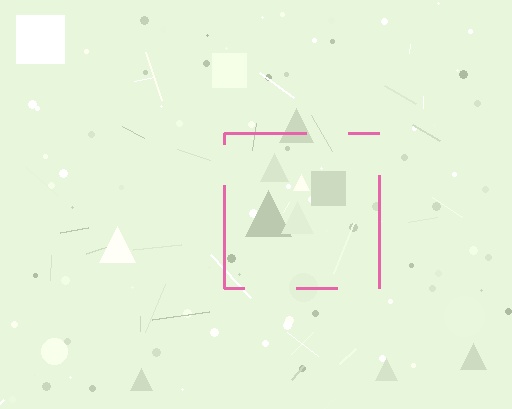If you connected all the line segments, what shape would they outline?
They would outline a square.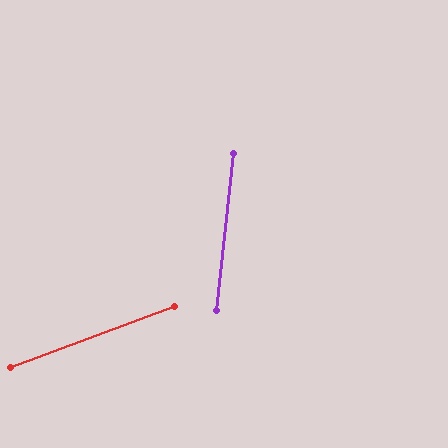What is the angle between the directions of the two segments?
Approximately 63 degrees.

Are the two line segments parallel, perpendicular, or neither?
Neither parallel nor perpendicular — they differ by about 63°.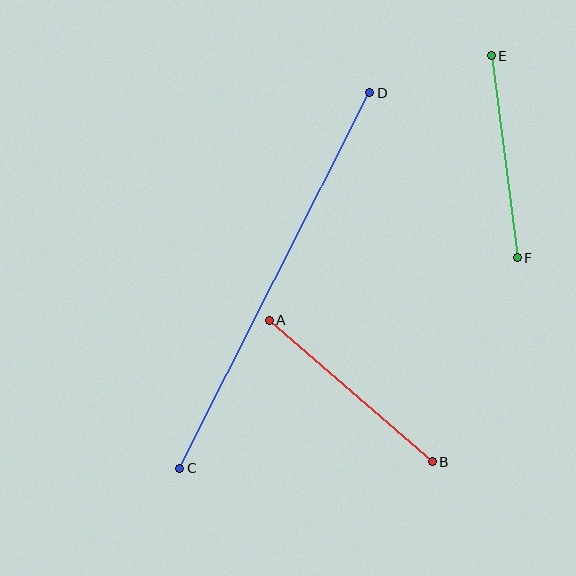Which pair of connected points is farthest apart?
Points C and D are farthest apart.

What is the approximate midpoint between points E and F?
The midpoint is at approximately (504, 157) pixels.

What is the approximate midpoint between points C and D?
The midpoint is at approximately (275, 280) pixels.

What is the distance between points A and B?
The distance is approximately 216 pixels.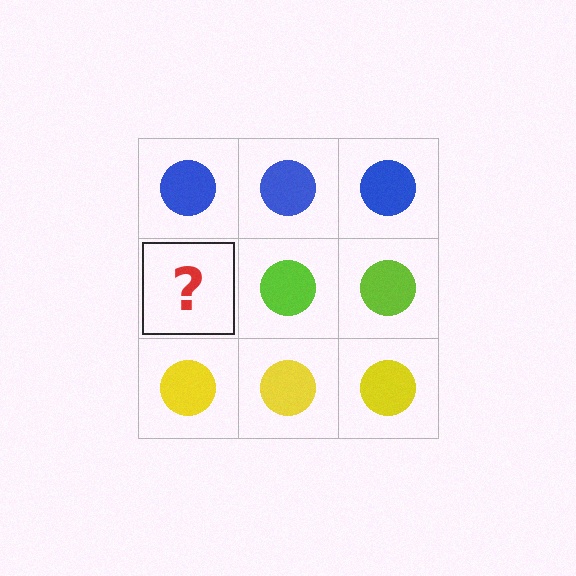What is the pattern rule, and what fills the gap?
The rule is that each row has a consistent color. The gap should be filled with a lime circle.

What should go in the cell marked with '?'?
The missing cell should contain a lime circle.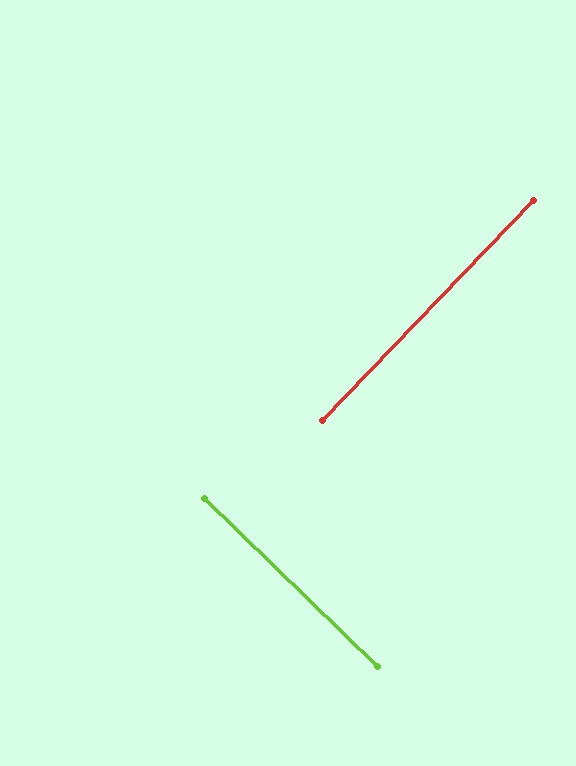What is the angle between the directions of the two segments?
Approximately 89 degrees.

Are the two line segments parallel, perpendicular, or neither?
Perpendicular — they meet at approximately 89°.